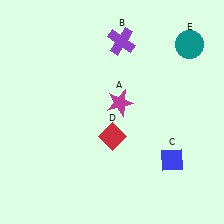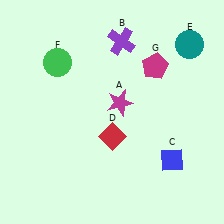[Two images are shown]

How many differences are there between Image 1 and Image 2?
There are 2 differences between the two images.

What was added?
A green circle (F), a magenta pentagon (G) were added in Image 2.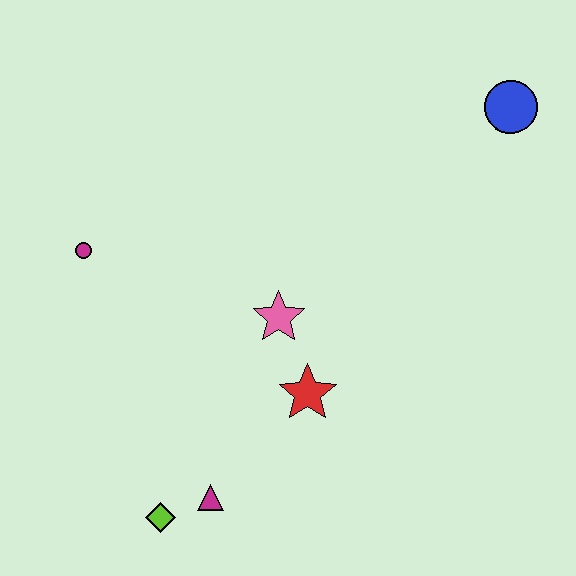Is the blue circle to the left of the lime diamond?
No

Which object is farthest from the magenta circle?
The blue circle is farthest from the magenta circle.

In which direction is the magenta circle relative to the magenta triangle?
The magenta circle is above the magenta triangle.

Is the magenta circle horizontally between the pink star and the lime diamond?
No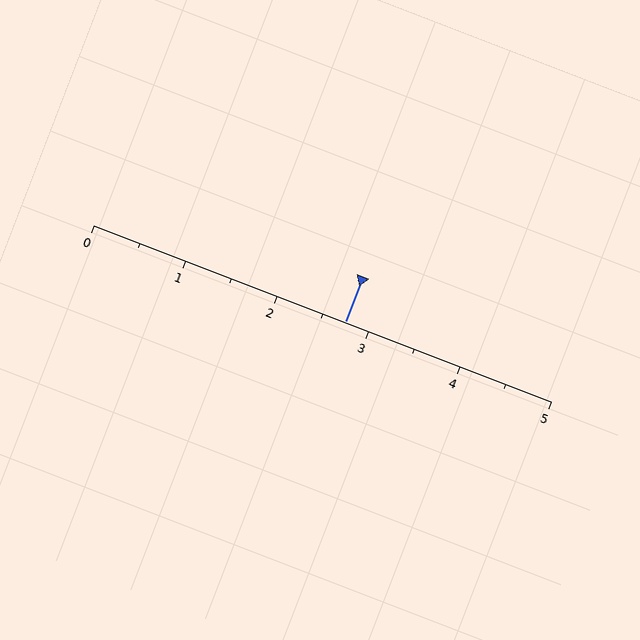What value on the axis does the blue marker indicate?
The marker indicates approximately 2.8.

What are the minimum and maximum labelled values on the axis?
The axis runs from 0 to 5.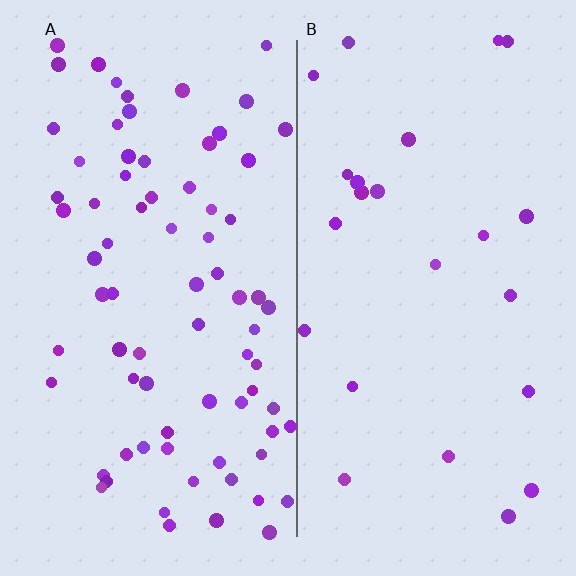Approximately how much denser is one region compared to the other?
Approximately 3.2× — region A over region B.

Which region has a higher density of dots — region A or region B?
A (the left).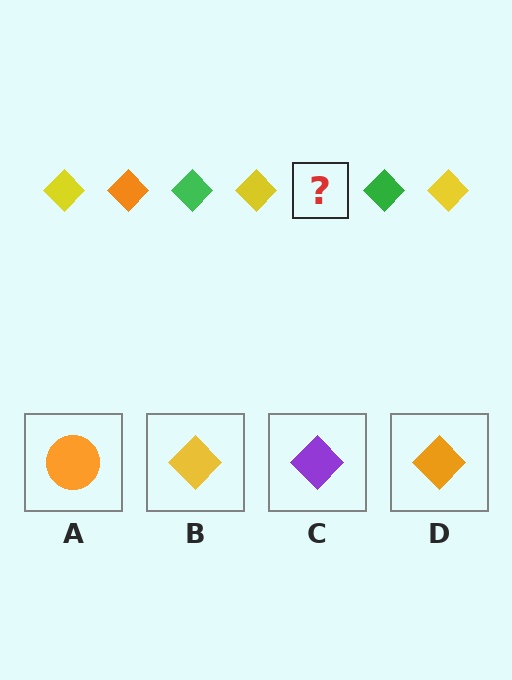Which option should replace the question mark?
Option D.